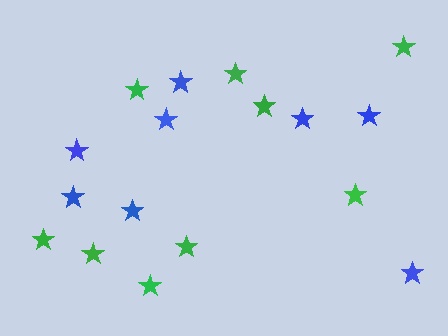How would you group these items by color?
There are 2 groups: one group of blue stars (8) and one group of green stars (9).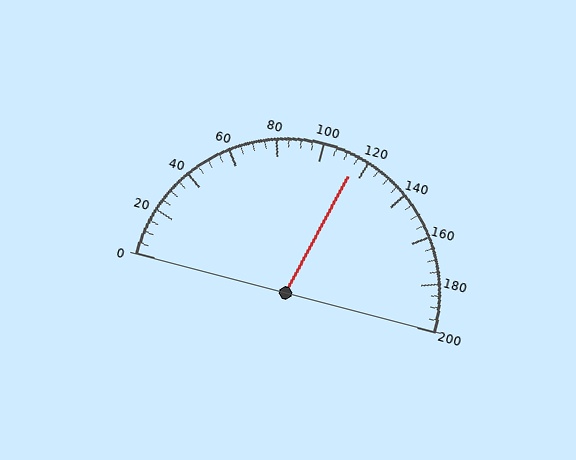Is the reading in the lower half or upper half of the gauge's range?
The reading is in the upper half of the range (0 to 200).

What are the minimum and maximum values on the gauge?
The gauge ranges from 0 to 200.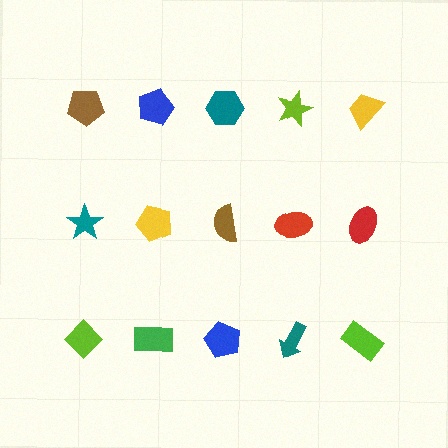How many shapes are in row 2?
5 shapes.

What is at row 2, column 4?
A red ellipse.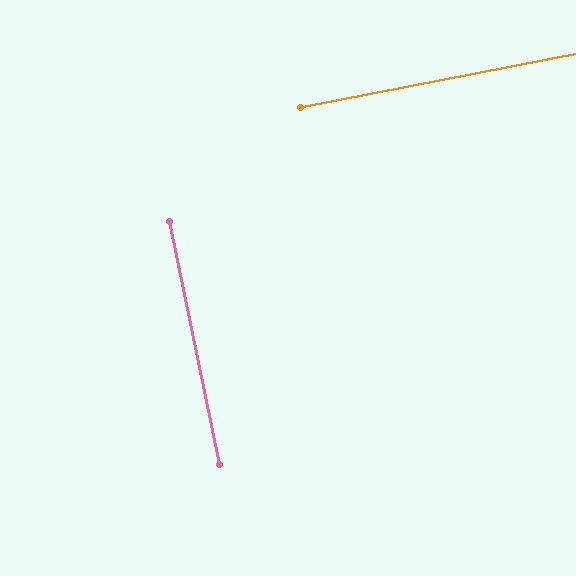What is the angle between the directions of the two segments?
Approximately 89 degrees.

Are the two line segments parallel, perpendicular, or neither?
Perpendicular — they meet at approximately 89°.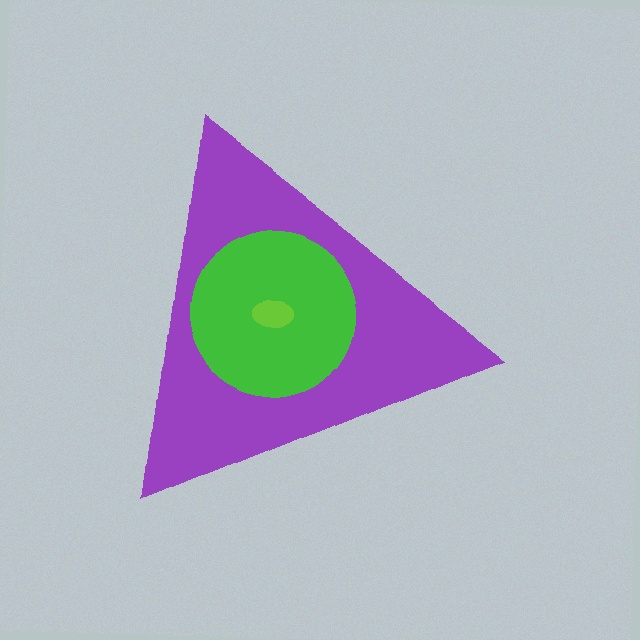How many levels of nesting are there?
3.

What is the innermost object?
The lime ellipse.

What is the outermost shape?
The purple triangle.